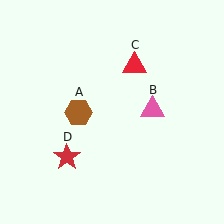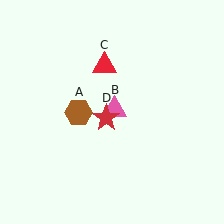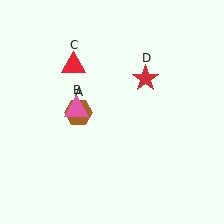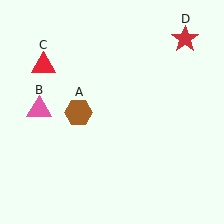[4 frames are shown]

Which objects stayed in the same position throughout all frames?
Brown hexagon (object A) remained stationary.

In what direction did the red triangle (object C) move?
The red triangle (object C) moved left.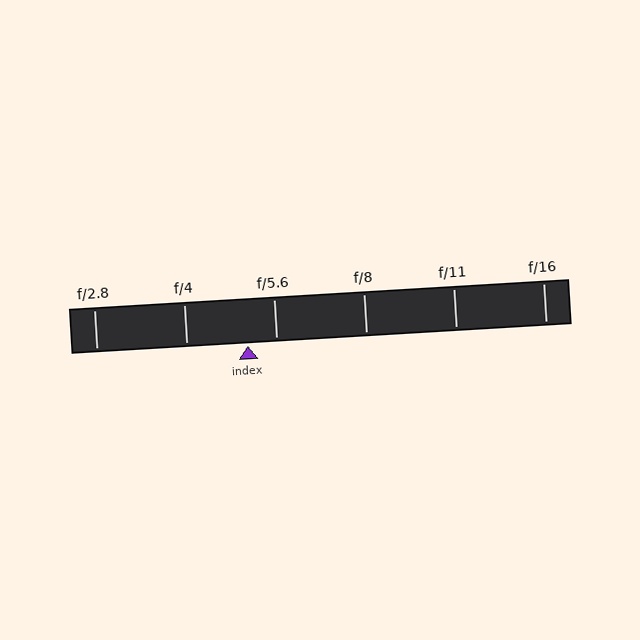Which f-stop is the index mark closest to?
The index mark is closest to f/5.6.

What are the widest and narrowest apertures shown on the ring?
The widest aperture shown is f/2.8 and the narrowest is f/16.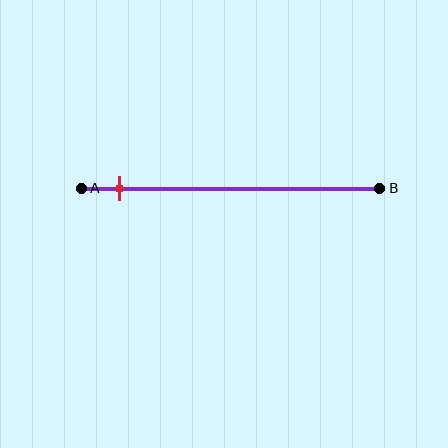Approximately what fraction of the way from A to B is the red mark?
The red mark is approximately 15% of the way from A to B.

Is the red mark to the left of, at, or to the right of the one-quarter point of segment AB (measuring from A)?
The red mark is to the left of the one-quarter point of segment AB.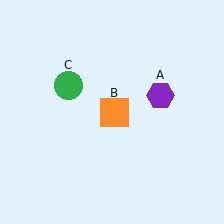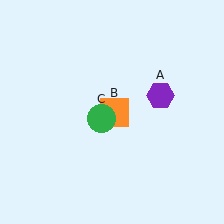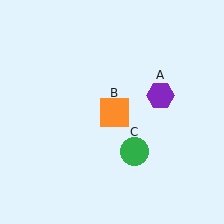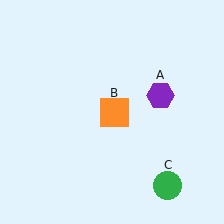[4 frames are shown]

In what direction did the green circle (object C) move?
The green circle (object C) moved down and to the right.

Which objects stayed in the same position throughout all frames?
Purple hexagon (object A) and orange square (object B) remained stationary.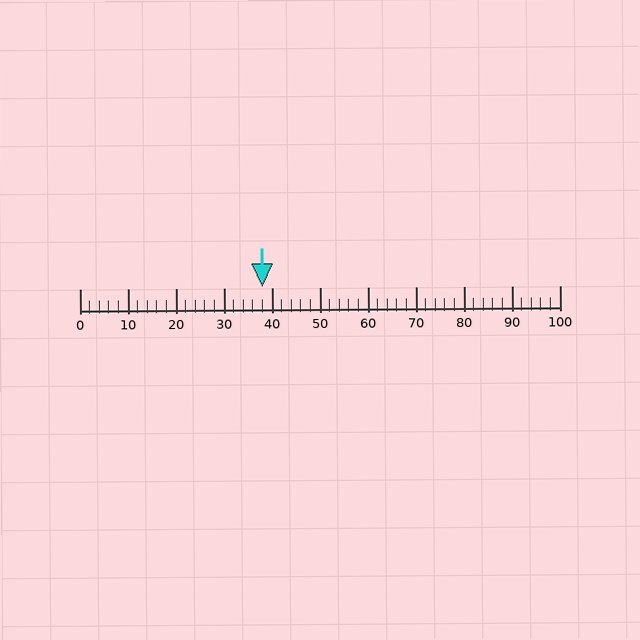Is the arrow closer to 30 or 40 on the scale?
The arrow is closer to 40.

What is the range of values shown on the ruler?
The ruler shows values from 0 to 100.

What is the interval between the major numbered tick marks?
The major tick marks are spaced 10 units apart.